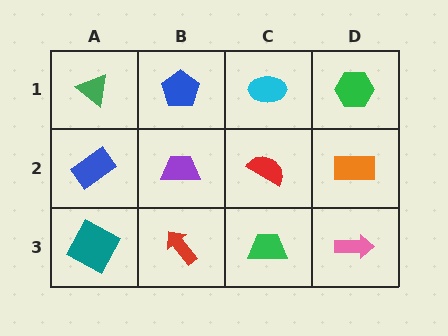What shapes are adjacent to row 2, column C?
A cyan ellipse (row 1, column C), a green trapezoid (row 3, column C), a purple trapezoid (row 2, column B), an orange rectangle (row 2, column D).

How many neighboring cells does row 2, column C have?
4.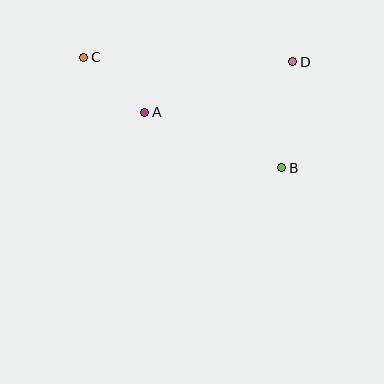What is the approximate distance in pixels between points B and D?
The distance between B and D is approximately 107 pixels.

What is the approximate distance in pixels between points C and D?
The distance between C and D is approximately 209 pixels.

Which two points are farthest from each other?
Points B and C are farthest from each other.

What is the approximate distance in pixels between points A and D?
The distance between A and D is approximately 156 pixels.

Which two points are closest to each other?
Points A and C are closest to each other.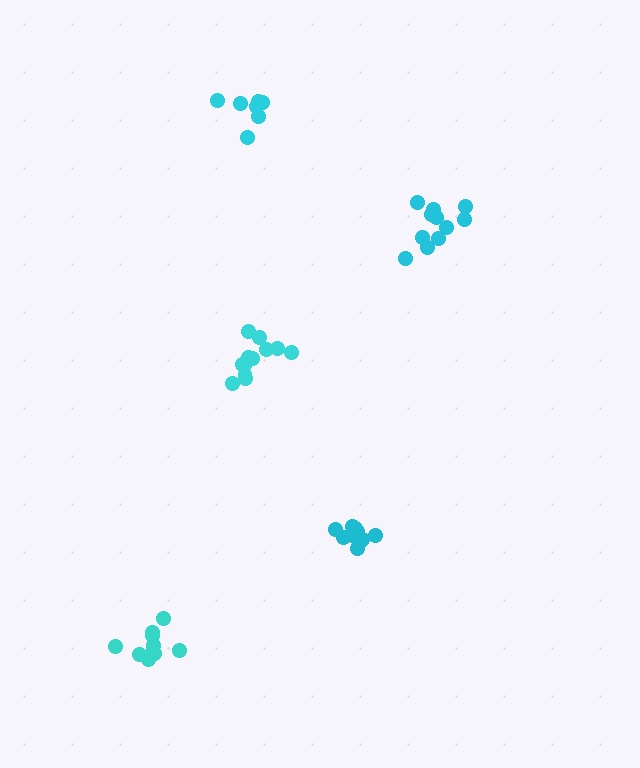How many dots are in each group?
Group 1: 11 dots, Group 2: 10 dots, Group 3: 12 dots, Group 4: 7 dots, Group 5: 11 dots (51 total).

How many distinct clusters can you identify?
There are 5 distinct clusters.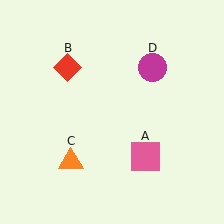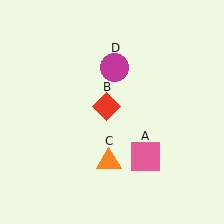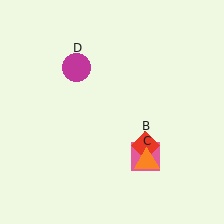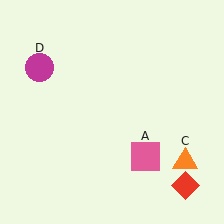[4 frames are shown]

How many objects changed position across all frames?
3 objects changed position: red diamond (object B), orange triangle (object C), magenta circle (object D).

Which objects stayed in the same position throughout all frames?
Pink square (object A) remained stationary.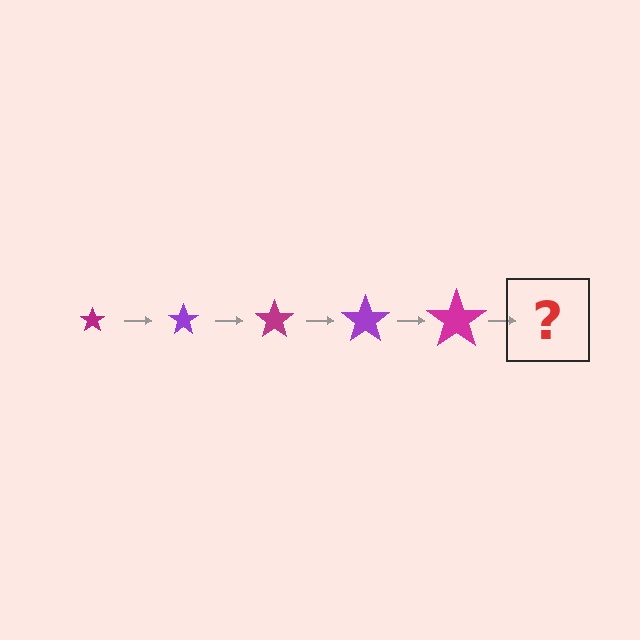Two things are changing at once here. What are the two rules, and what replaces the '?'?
The two rules are that the star grows larger each step and the color cycles through magenta and purple. The '?' should be a purple star, larger than the previous one.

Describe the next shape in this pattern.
It should be a purple star, larger than the previous one.